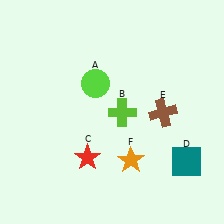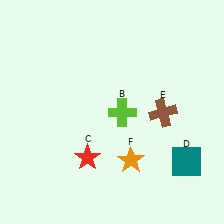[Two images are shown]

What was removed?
The lime circle (A) was removed in Image 2.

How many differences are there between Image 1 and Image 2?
There is 1 difference between the two images.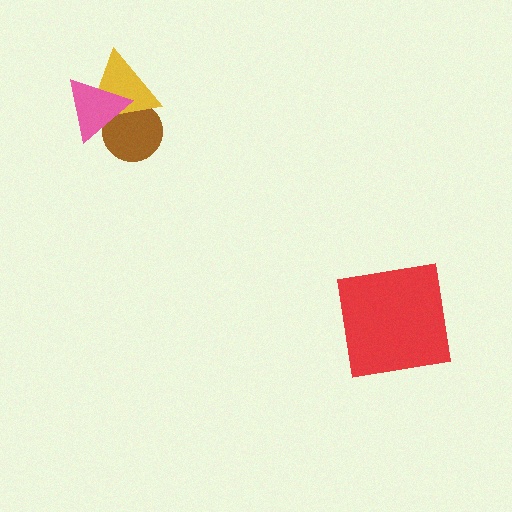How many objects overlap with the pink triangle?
2 objects overlap with the pink triangle.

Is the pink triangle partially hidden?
No, no other shape covers it.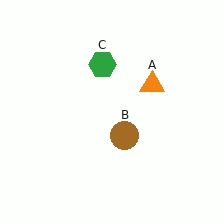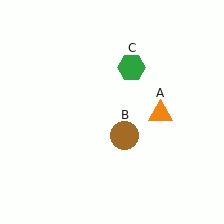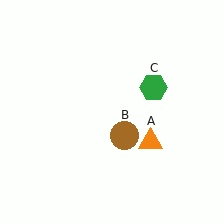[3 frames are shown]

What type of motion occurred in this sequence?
The orange triangle (object A), green hexagon (object C) rotated clockwise around the center of the scene.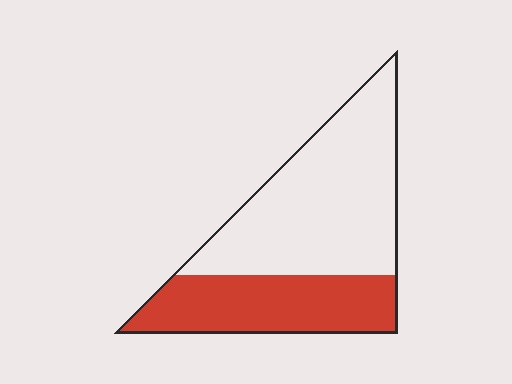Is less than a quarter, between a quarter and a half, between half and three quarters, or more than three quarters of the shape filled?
Between a quarter and a half.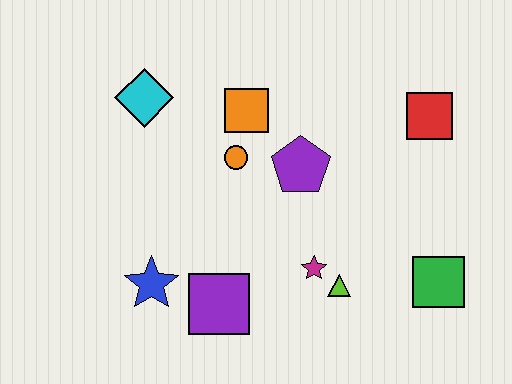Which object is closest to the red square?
The purple pentagon is closest to the red square.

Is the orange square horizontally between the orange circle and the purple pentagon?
Yes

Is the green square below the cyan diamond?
Yes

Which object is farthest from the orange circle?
The green square is farthest from the orange circle.